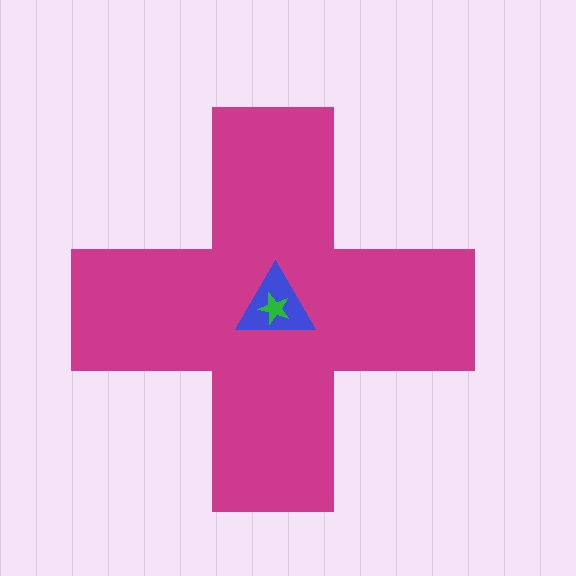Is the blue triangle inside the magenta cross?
Yes.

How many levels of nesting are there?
3.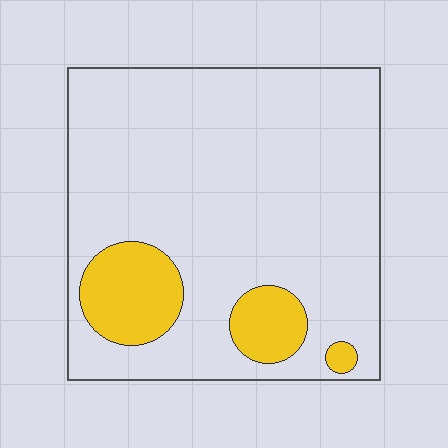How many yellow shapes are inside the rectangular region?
3.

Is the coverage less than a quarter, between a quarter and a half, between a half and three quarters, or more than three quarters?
Less than a quarter.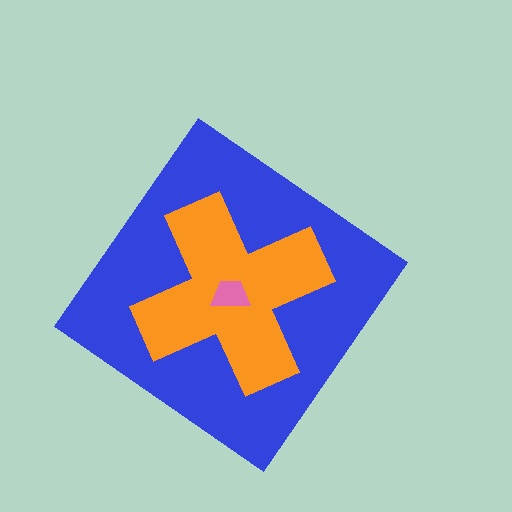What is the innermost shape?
The pink trapezoid.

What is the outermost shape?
The blue diamond.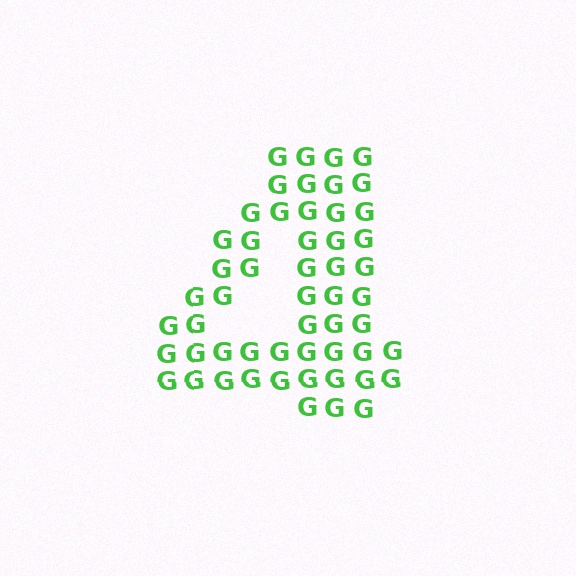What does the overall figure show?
The overall figure shows the digit 4.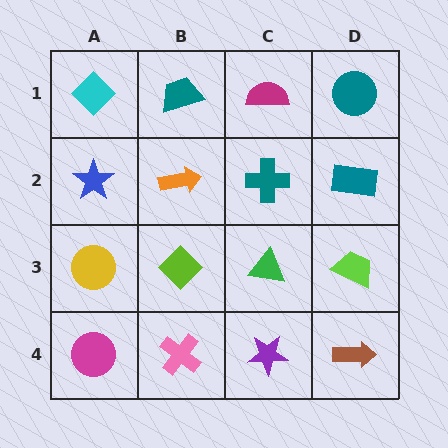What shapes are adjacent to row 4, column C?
A green triangle (row 3, column C), a pink cross (row 4, column B), a brown arrow (row 4, column D).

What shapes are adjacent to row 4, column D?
A lime trapezoid (row 3, column D), a purple star (row 4, column C).